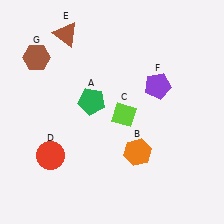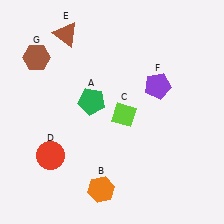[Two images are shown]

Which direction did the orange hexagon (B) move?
The orange hexagon (B) moved down.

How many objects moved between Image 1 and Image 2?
1 object moved between the two images.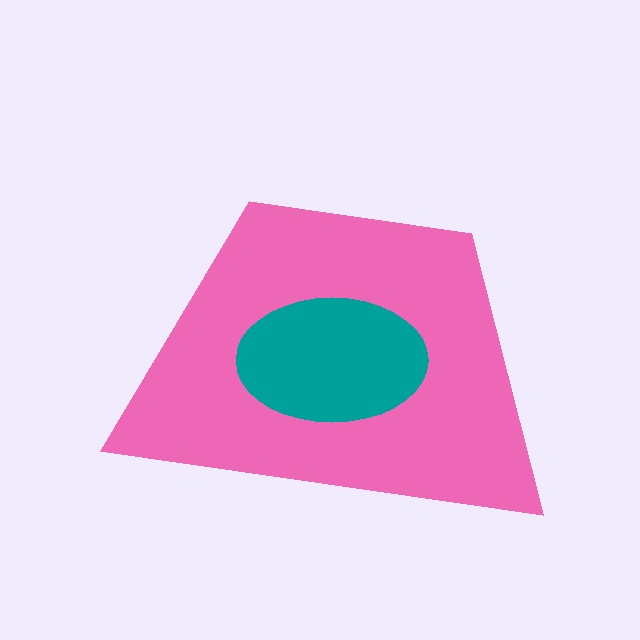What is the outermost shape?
The pink trapezoid.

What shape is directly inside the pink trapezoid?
The teal ellipse.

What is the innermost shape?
The teal ellipse.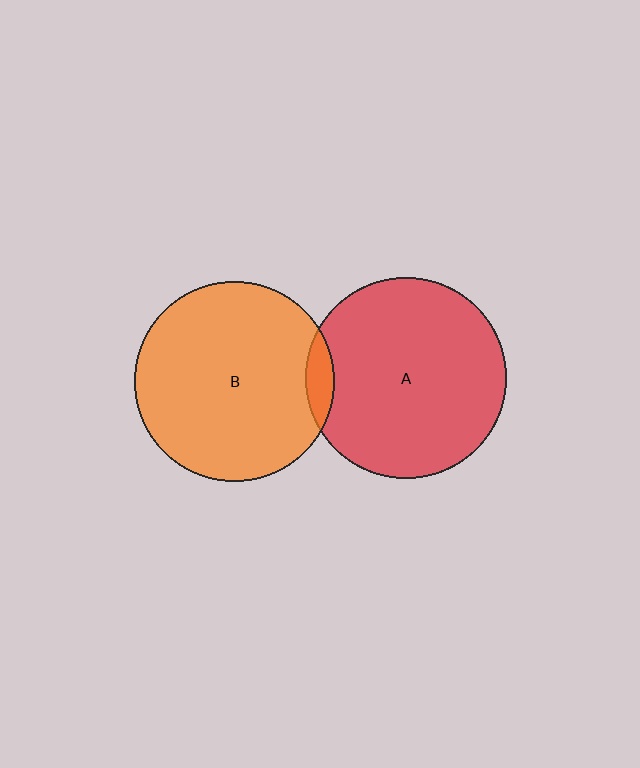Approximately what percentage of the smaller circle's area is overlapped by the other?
Approximately 5%.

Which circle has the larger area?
Circle A (red).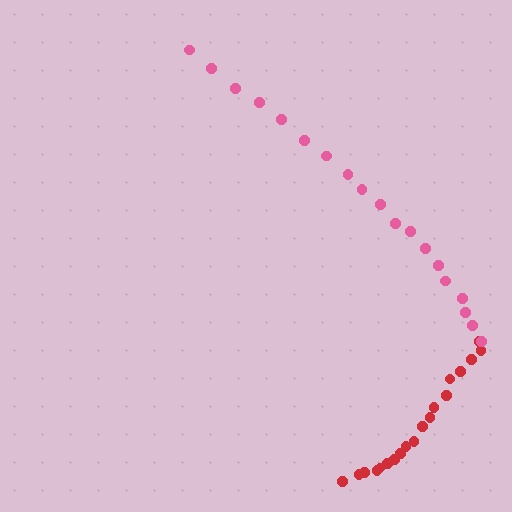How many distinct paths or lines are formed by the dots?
There are 2 distinct paths.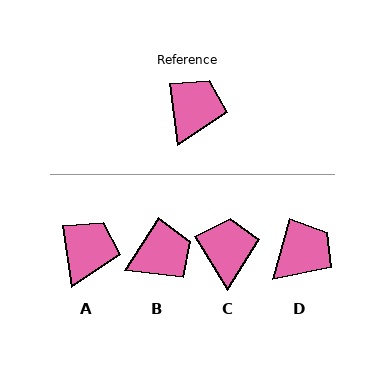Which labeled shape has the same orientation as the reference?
A.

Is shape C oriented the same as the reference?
No, it is off by about 24 degrees.